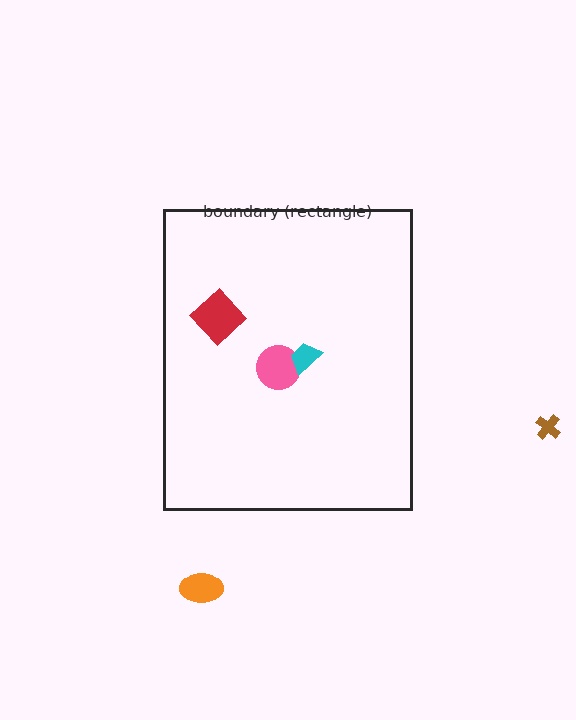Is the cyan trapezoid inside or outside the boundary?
Inside.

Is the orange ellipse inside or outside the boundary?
Outside.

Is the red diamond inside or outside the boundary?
Inside.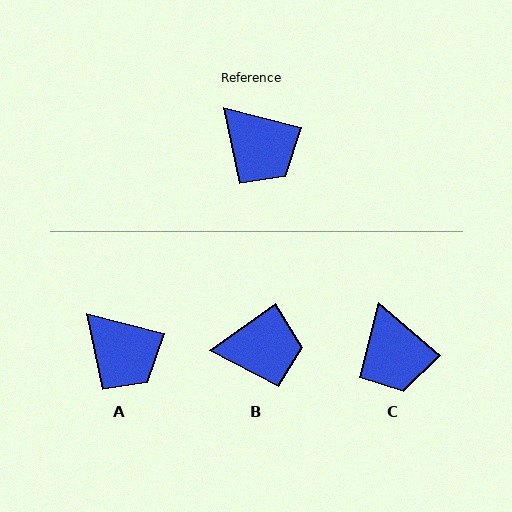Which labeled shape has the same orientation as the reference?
A.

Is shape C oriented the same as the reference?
No, it is off by about 26 degrees.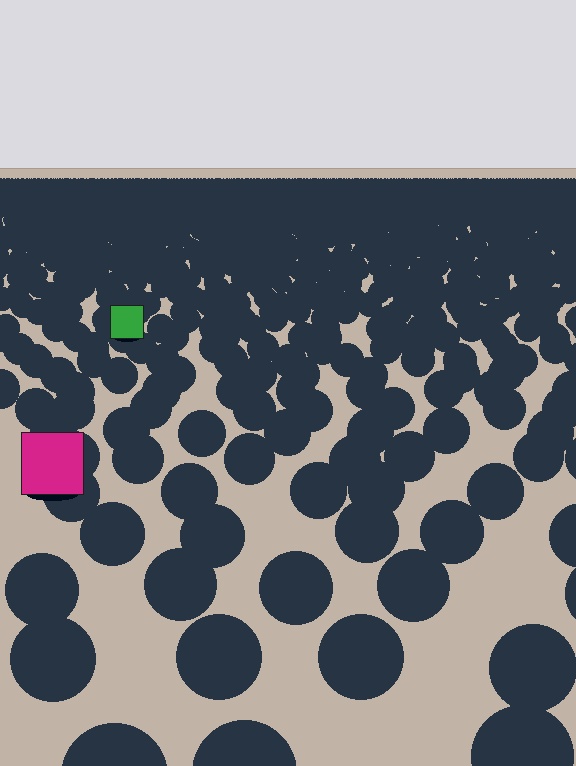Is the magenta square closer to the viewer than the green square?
Yes. The magenta square is closer — you can tell from the texture gradient: the ground texture is coarser near it.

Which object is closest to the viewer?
The magenta square is closest. The texture marks near it are larger and more spread out.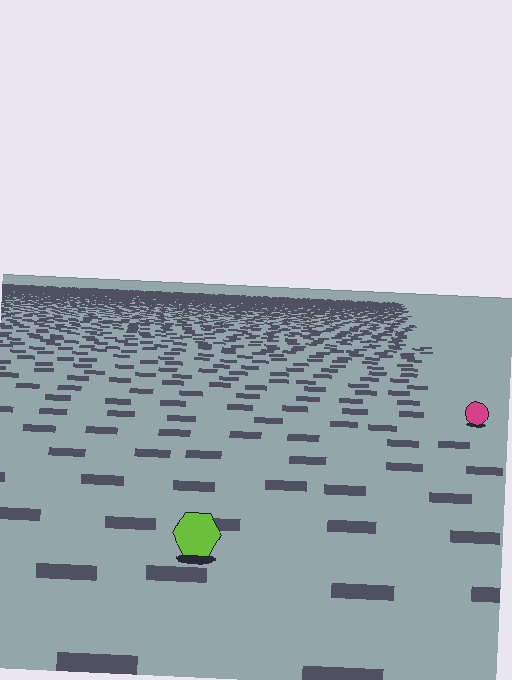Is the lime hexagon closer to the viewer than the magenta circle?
Yes. The lime hexagon is closer — you can tell from the texture gradient: the ground texture is coarser near it.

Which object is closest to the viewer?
The lime hexagon is closest. The texture marks near it are larger and more spread out.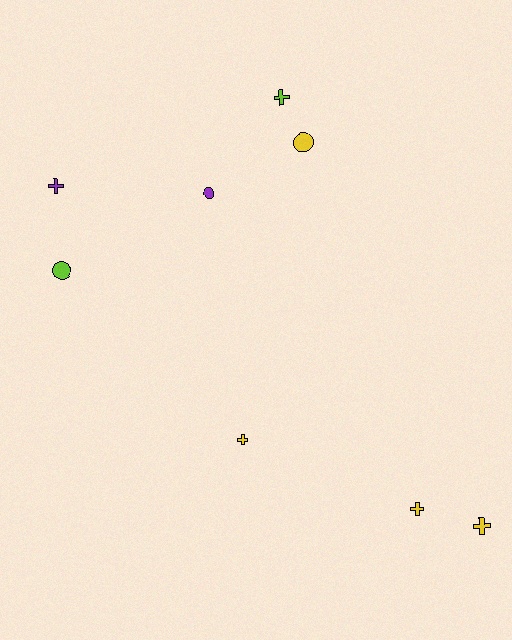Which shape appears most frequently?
Cross, with 5 objects.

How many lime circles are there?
There is 1 lime circle.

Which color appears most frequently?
Yellow, with 4 objects.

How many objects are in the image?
There are 8 objects.